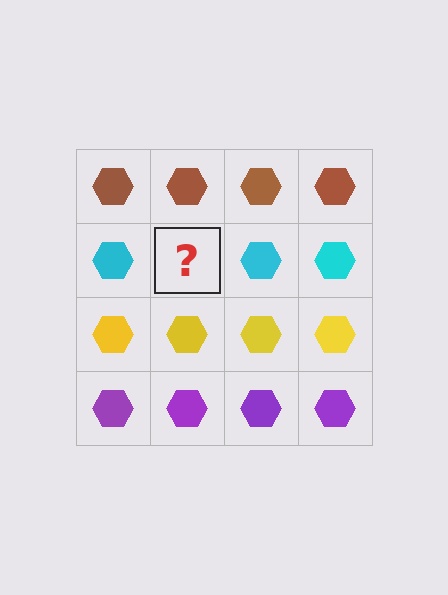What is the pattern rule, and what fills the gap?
The rule is that each row has a consistent color. The gap should be filled with a cyan hexagon.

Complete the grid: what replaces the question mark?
The question mark should be replaced with a cyan hexagon.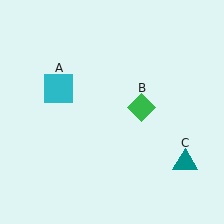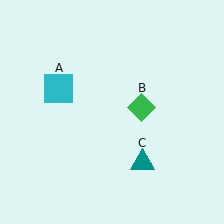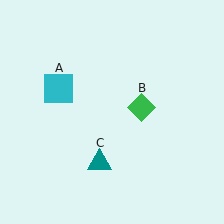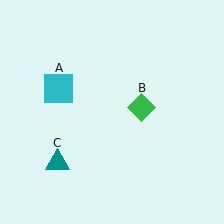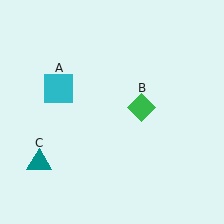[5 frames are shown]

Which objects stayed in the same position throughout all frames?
Cyan square (object A) and green diamond (object B) remained stationary.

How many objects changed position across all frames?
1 object changed position: teal triangle (object C).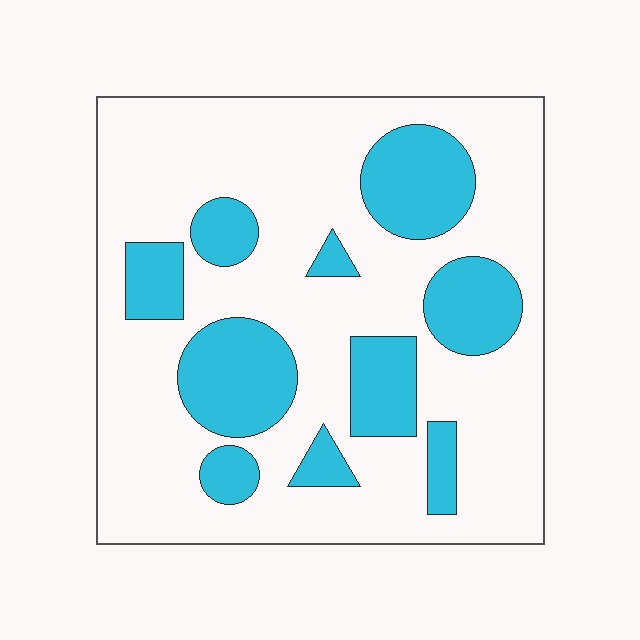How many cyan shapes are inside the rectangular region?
10.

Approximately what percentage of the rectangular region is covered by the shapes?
Approximately 25%.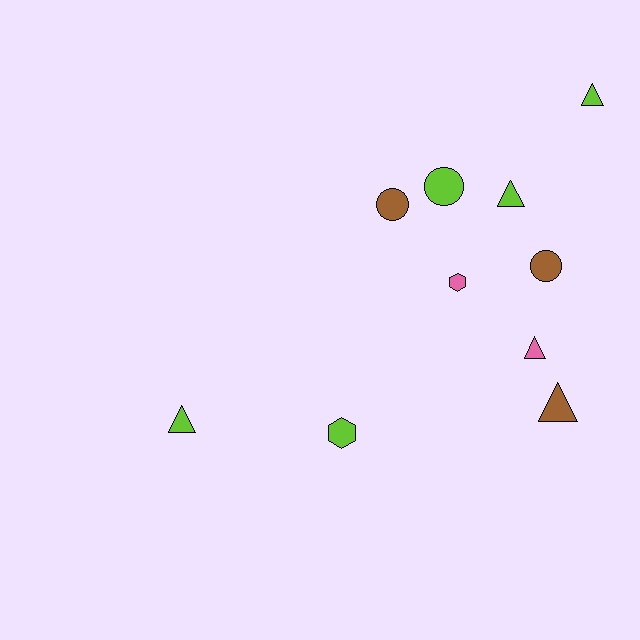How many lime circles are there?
There is 1 lime circle.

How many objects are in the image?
There are 10 objects.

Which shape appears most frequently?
Triangle, with 5 objects.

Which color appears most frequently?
Lime, with 5 objects.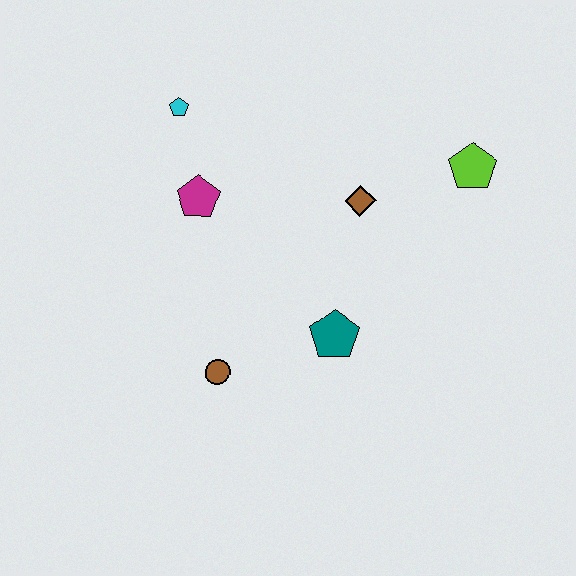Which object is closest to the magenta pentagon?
The cyan pentagon is closest to the magenta pentagon.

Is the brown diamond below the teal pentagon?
No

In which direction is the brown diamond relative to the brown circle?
The brown diamond is above the brown circle.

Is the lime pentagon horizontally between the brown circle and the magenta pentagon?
No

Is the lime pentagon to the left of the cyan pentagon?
No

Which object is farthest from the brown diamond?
The brown circle is farthest from the brown diamond.